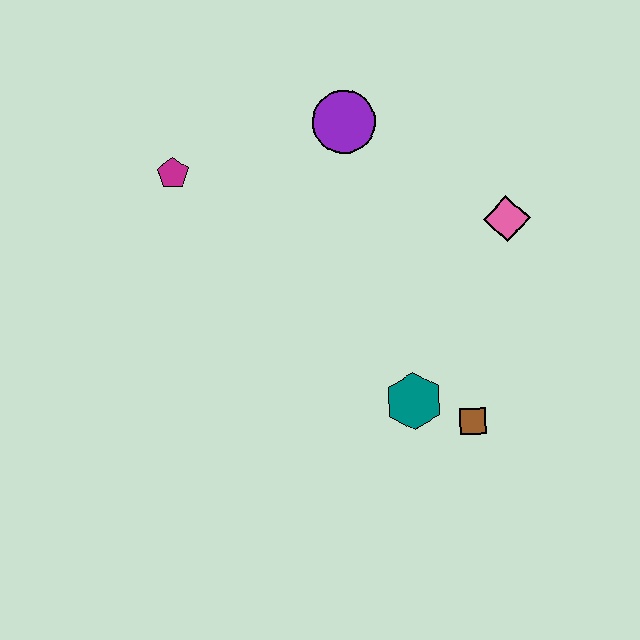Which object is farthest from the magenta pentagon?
The brown square is farthest from the magenta pentagon.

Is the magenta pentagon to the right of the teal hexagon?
No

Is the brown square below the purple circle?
Yes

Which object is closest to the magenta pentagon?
The purple circle is closest to the magenta pentagon.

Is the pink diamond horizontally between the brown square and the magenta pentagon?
No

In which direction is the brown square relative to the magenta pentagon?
The brown square is to the right of the magenta pentagon.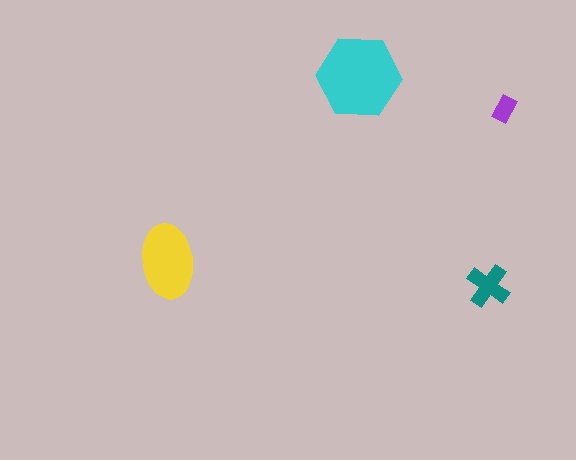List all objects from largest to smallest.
The cyan hexagon, the yellow ellipse, the teal cross, the purple rectangle.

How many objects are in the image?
There are 4 objects in the image.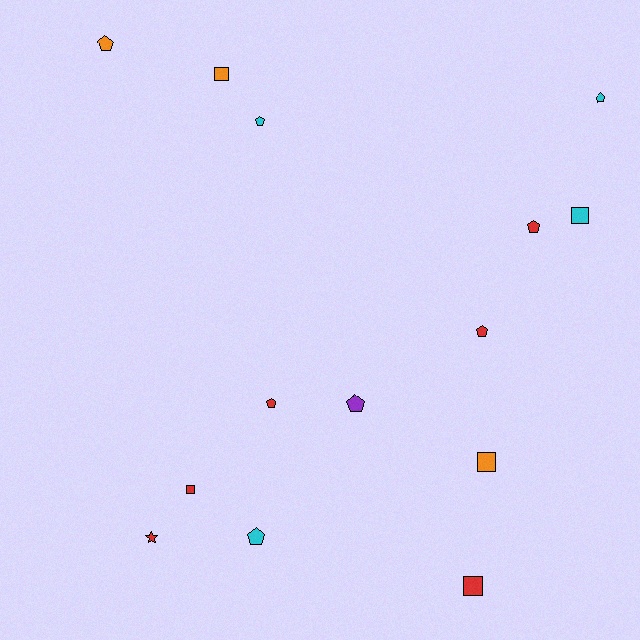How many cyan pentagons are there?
There are 3 cyan pentagons.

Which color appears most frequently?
Red, with 6 objects.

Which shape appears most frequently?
Pentagon, with 8 objects.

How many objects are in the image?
There are 14 objects.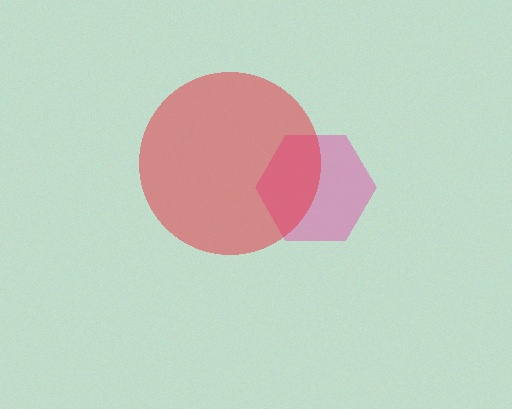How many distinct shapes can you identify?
There are 2 distinct shapes: a pink hexagon, a red circle.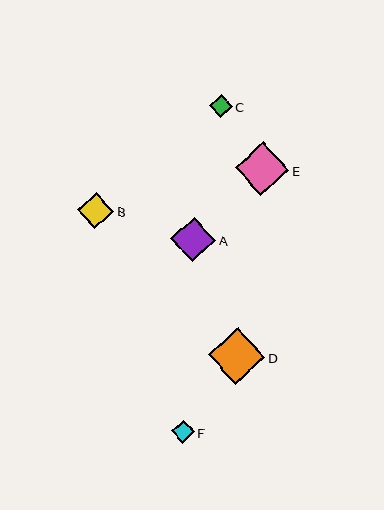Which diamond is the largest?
Diamond D is the largest with a size of approximately 57 pixels.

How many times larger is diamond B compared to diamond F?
Diamond B is approximately 1.6 times the size of diamond F.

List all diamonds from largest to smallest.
From largest to smallest: D, E, A, B, C, F.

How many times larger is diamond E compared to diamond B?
Diamond E is approximately 1.5 times the size of diamond B.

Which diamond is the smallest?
Diamond F is the smallest with a size of approximately 23 pixels.